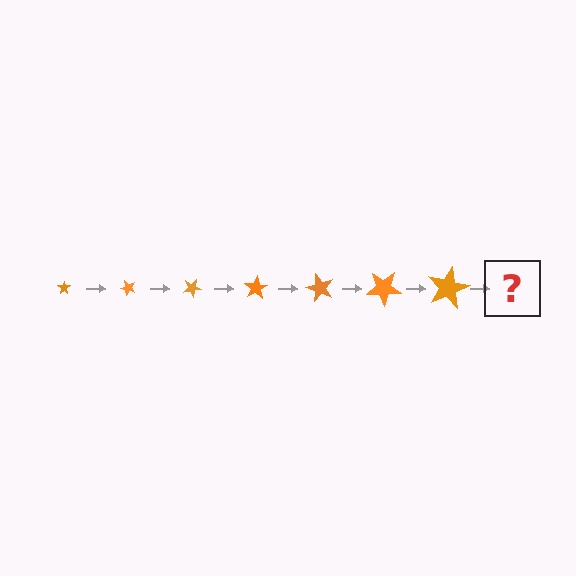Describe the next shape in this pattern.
It should be a star, larger than the previous one and rotated 350 degrees from the start.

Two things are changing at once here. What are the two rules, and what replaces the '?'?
The two rules are that the star grows larger each step and it rotates 50 degrees each step. The '?' should be a star, larger than the previous one and rotated 350 degrees from the start.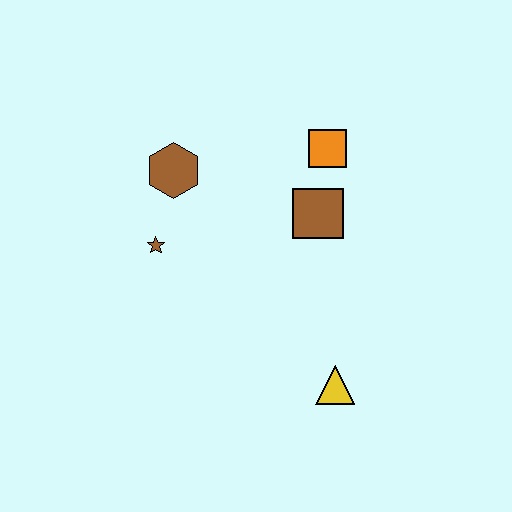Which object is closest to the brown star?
The brown hexagon is closest to the brown star.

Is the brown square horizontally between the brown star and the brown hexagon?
No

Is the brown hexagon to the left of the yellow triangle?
Yes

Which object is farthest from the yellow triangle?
The brown hexagon is farthest from the yellow triangle.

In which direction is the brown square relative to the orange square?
The brown square is below the orange square.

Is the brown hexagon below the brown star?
No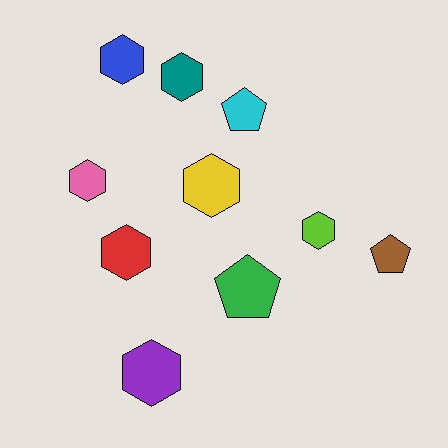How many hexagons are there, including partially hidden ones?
There are 7 hexagons.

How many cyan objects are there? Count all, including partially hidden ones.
There is 1 cyan object.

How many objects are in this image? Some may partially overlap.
There are 10 objects.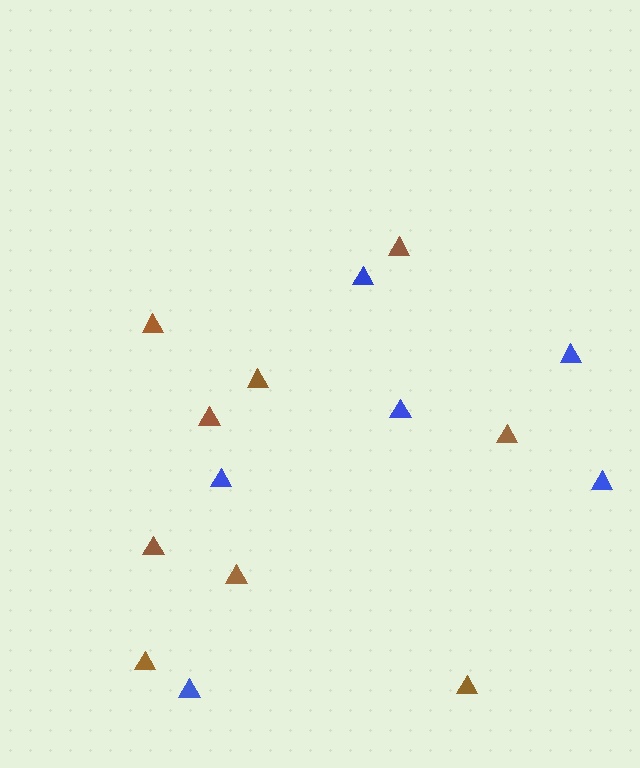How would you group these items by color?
There are 2 groups: one group of brown triangles (9) and one group of blue triangles (6).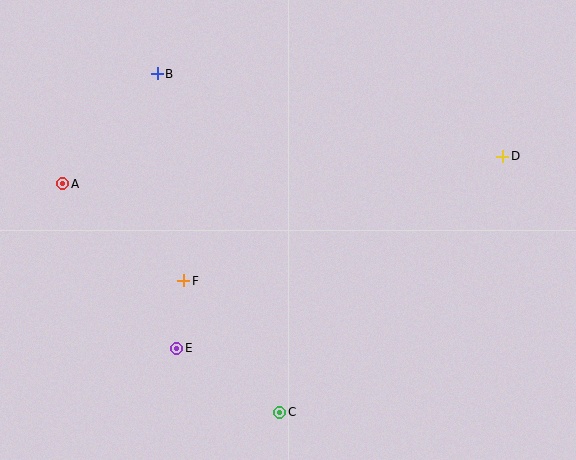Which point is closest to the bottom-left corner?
Point E is closest to the bottom-left corner.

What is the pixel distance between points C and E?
The distance between C and E is 121 pixels.